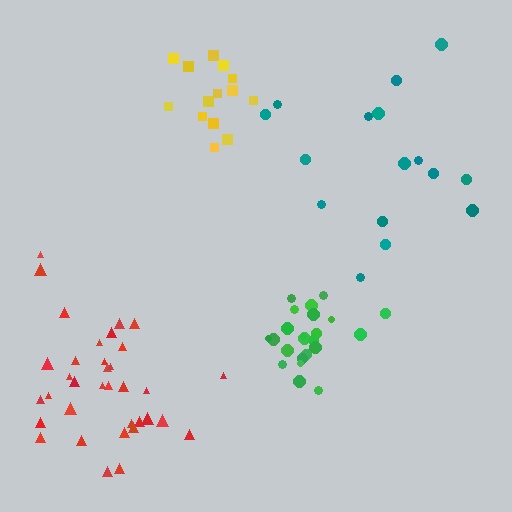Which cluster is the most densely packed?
Green.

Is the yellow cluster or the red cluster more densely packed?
Yellow.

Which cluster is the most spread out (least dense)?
Teal.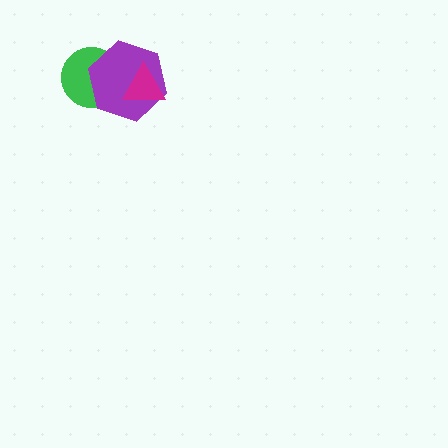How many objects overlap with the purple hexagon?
2 objects overlap with the purple hexagon.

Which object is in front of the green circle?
The purple hexagon is in front of the green circle.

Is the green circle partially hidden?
Yes, it is partially covered by another shape.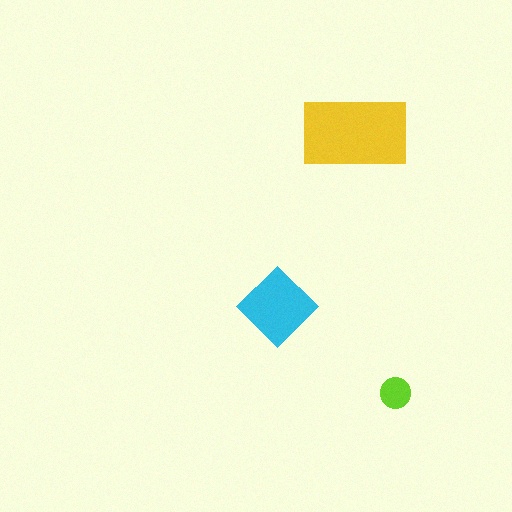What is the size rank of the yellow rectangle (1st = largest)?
1st.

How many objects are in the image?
There are 3 objects in the image.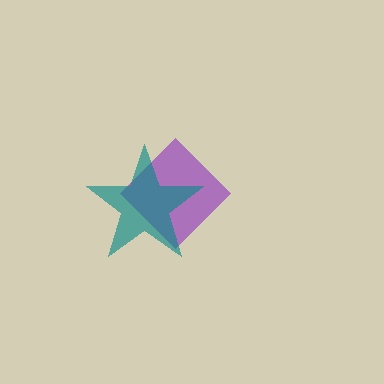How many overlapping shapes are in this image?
There are 2 overlapping shapes in the image.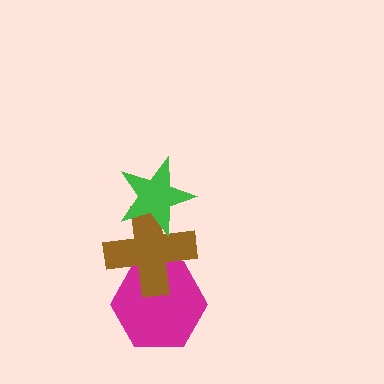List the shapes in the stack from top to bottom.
From top to bottom: the green star, the brown cross, the magenta hexagon.